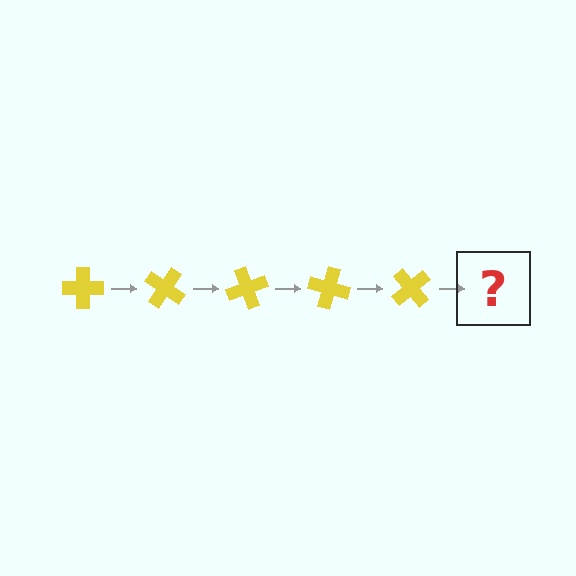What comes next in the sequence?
The next element should be a yellow cross rotated 175 degrees.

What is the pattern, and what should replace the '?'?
The pattern is that the cross rotates 35 degrees each step. The '?' should be a yellow cross rotated 175 degrees.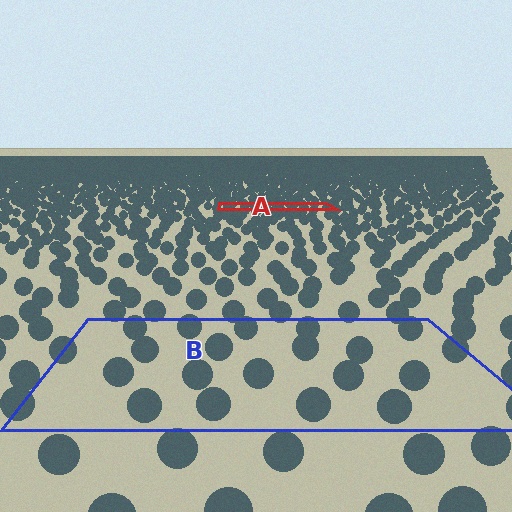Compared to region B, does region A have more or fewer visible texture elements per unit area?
Region A has more texture elements per unit area — they are packed more densely because it is farther away.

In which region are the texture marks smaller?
The texture marks are smaller in region A, because it is farther away.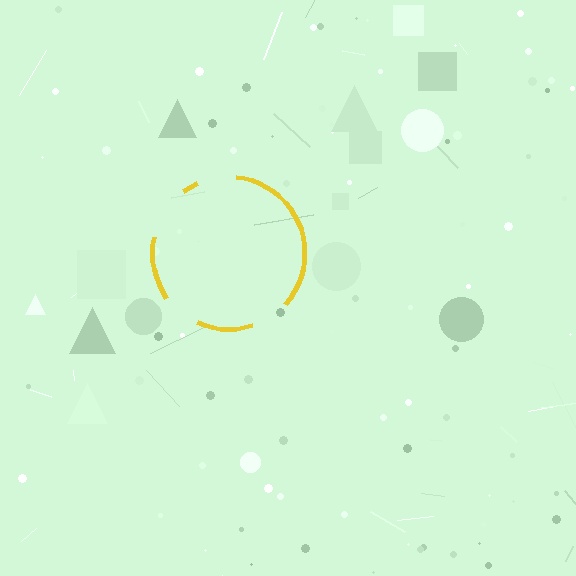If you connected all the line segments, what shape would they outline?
They would outline a circle.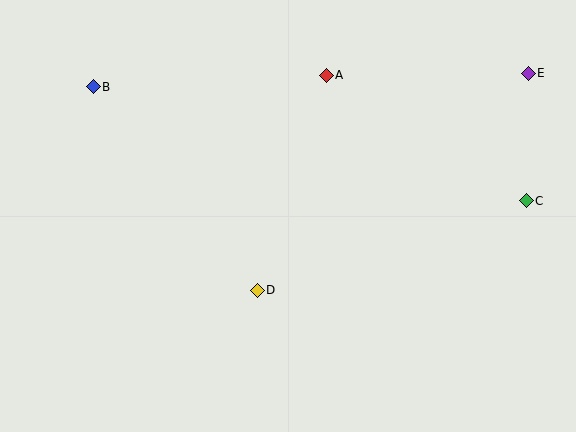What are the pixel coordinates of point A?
Point A is at (326, 75).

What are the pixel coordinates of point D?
Point D is at (257, 290).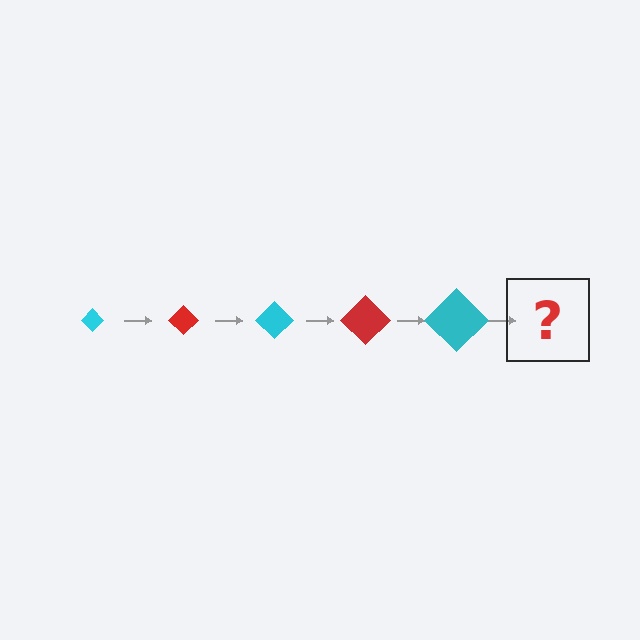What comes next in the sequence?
The next element should be a red diamond, larger than the previous one.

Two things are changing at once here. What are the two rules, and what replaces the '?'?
The two rules are that the diamond grows larger each step and the color cycles through cyan and red. The '?' should be a red diamond, larger than the previous one.